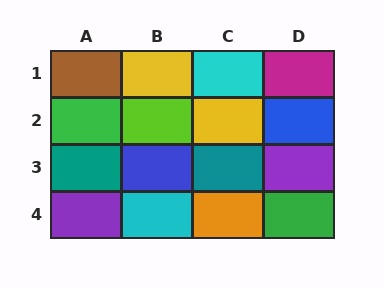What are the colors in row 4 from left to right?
Purple, cyan, orange, green.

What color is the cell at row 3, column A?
Teal.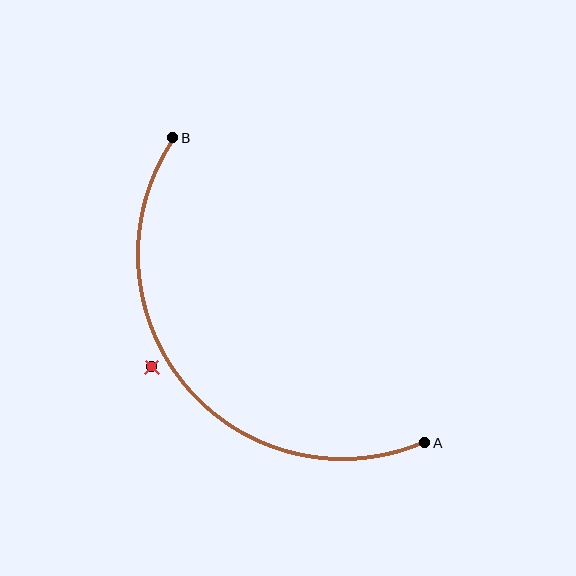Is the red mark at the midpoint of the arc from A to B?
No — the red mark does not lie on the arc at all. It sits slightly outside the curve.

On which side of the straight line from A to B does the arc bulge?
The arc bulges below and to the left of the straight line connecting A and B.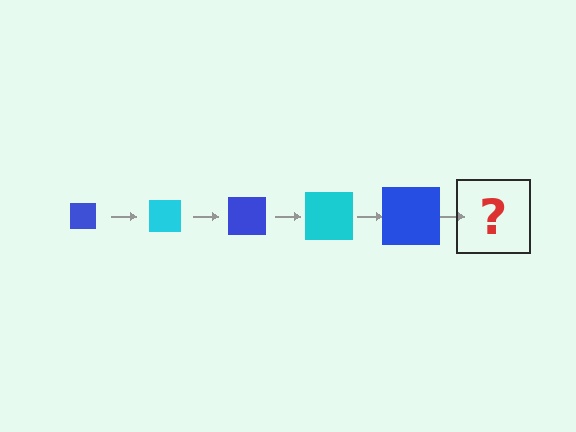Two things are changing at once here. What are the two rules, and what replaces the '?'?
The two rules are that the square grows larger each step and the color cycles through blue and cyan. The '?' should be a cyan square, larger than the previous one.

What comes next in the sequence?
The next element should be a cyan square, larger than the previous one.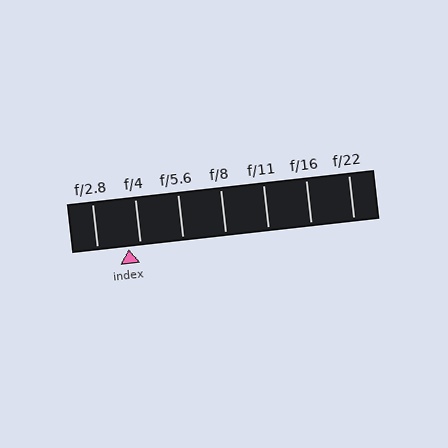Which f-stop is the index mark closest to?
The index mark is closest to f/4.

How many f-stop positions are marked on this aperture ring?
There are 7 f-stop positions marked.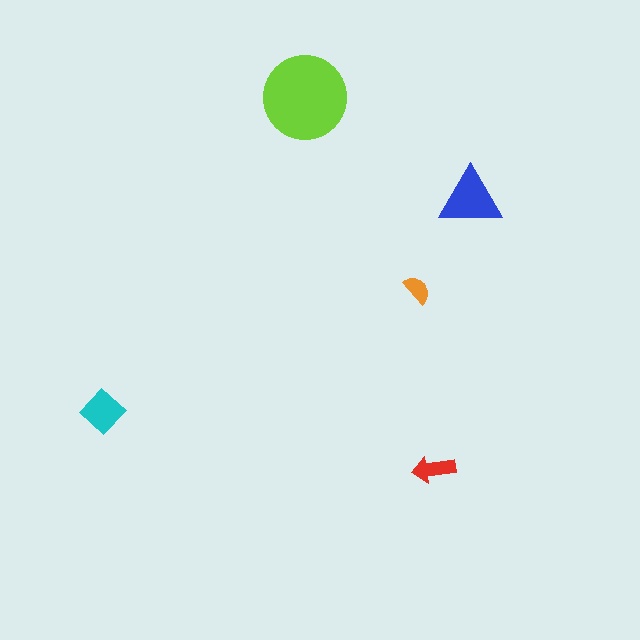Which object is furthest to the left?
The cyan diamond is leftmost.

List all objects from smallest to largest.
The orange semicircle, the red arrow, the cyan diamond, the blue triangle, the lime circle.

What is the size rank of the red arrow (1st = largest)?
4th.